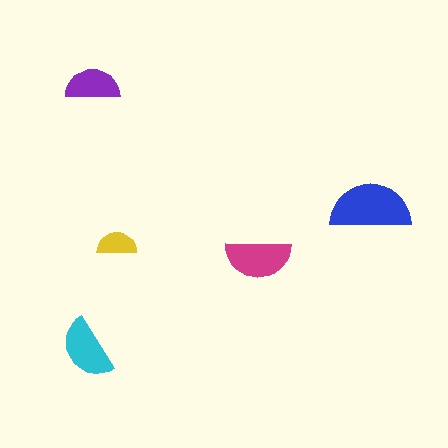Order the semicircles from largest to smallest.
the blue one, the magenta one, the cyan one, the purple one, the yellow one.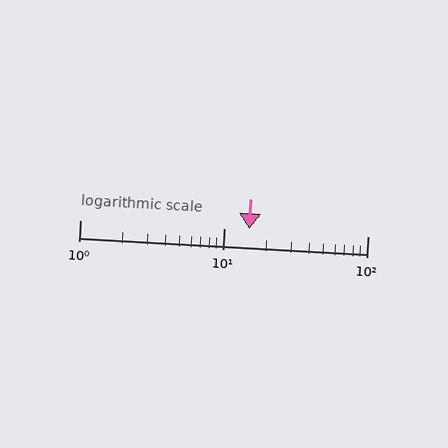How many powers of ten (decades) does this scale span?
The scale spans 2 decades, from 1 to 100.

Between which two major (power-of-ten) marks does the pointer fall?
The pointer is between 10 and 100.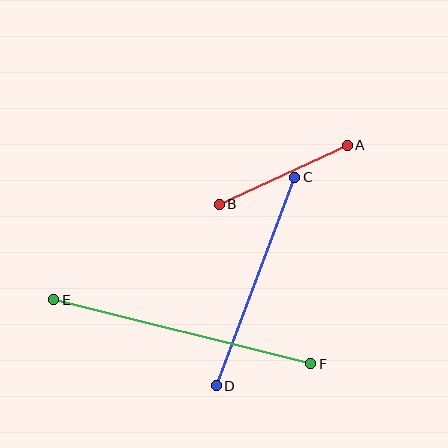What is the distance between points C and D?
The distance is approximately 223 pixels.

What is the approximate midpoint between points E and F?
The midpoint is at approximately (182, 332) pixels.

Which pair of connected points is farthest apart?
Points E and F are farthest apart.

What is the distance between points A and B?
The distance is approximately 141 pixels.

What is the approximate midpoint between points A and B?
The midpoint is at approximately (283, 175) pixels.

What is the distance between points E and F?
The distance is approximately 265 pixels.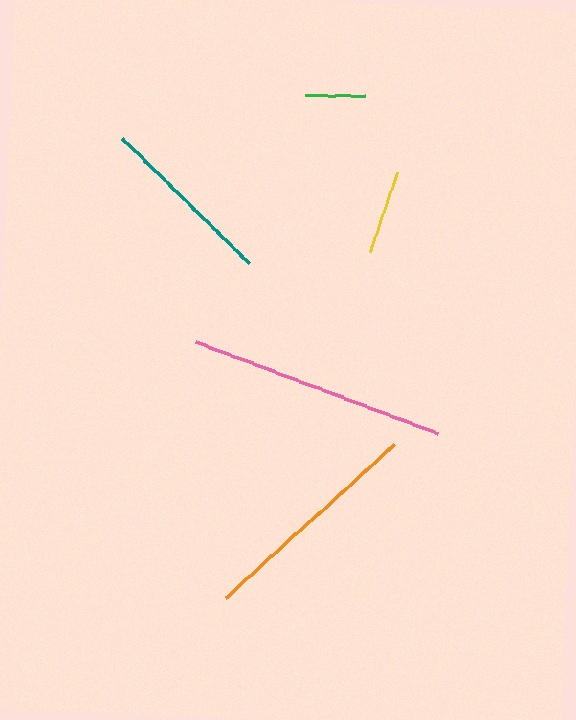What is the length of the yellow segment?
The yellow segment is approximately 85 pixels long.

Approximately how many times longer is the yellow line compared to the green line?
The yellow line is approximately 1.4 times the length of the green line.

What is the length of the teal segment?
The teal segment is approximately 179 pixels long.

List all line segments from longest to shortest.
From longest to shortest: pink, orange, teal, yellow, green.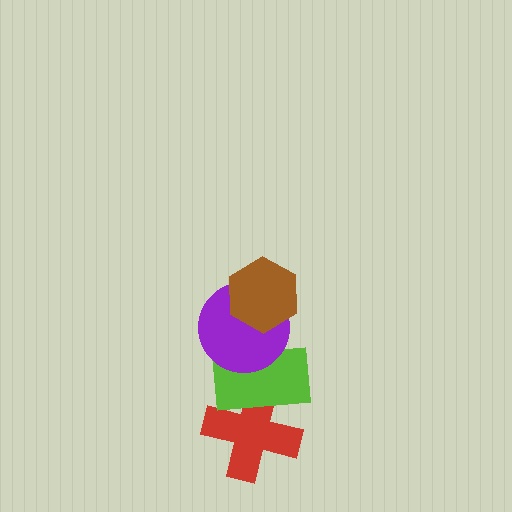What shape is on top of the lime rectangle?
The purple circle is on top of the lime rectangle.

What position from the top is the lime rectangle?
The lime rectangle is 3rd from the top.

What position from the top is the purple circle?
The purple circle is 2nd from the top.